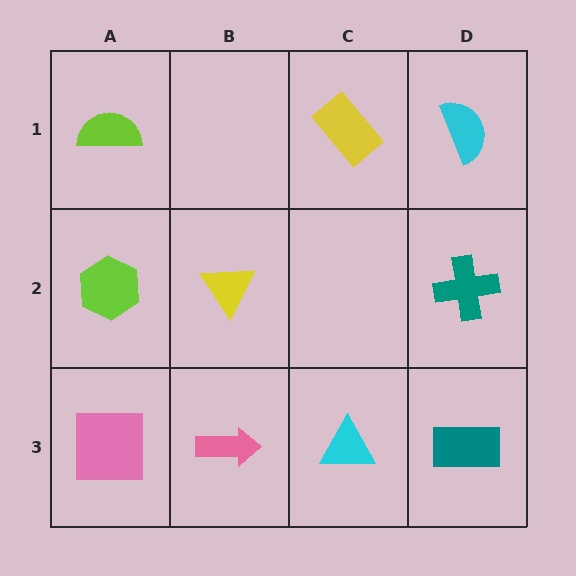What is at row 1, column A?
A lime semicircle.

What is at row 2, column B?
A yellow triangle.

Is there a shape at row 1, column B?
No, that cell is empty.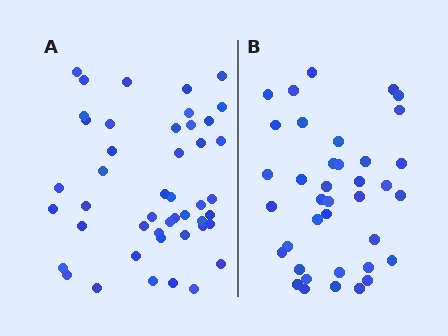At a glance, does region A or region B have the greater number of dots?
Region A (the left region) has more dots.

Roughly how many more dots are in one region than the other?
Region A has roughly 8 or so more dots than region B.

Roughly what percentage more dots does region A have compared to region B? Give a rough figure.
About 20% more.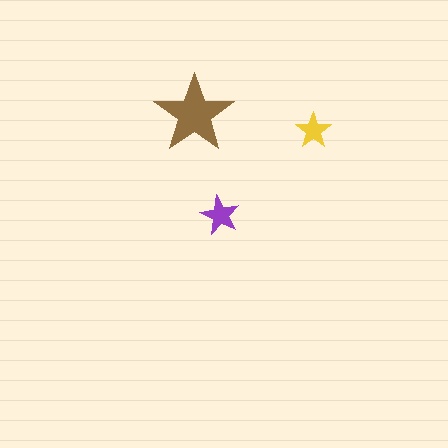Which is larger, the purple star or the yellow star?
The purple one.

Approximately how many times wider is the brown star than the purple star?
About 2 times wider.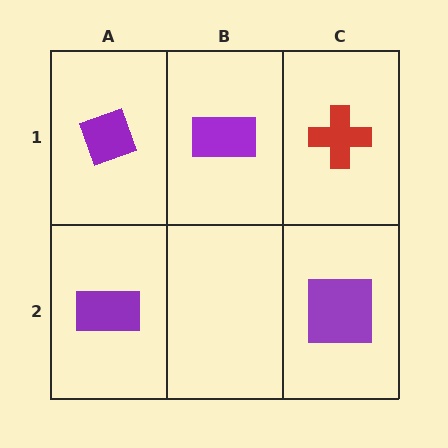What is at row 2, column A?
A purple rectangle.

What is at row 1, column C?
A red cross.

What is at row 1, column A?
A purple diamond.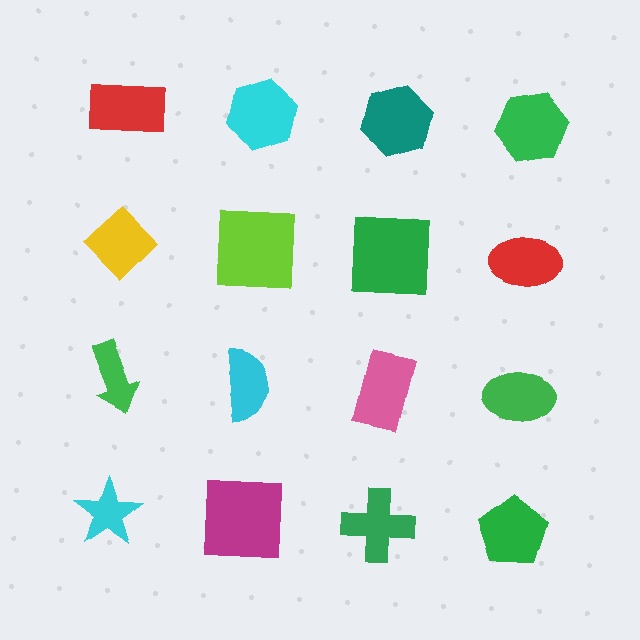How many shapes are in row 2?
4 shapes.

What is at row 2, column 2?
A lime square.